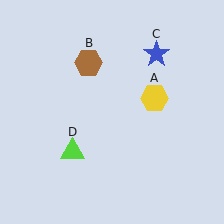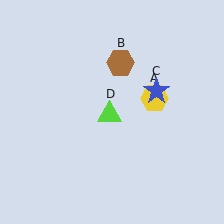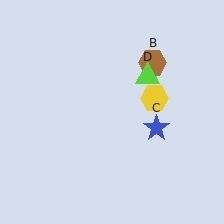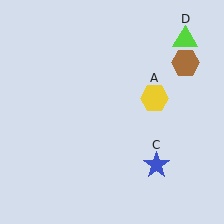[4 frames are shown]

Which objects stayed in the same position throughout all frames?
Yellow hexagon (object A) remained stationary.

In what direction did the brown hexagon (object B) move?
The brown hexagon (object B) moved right.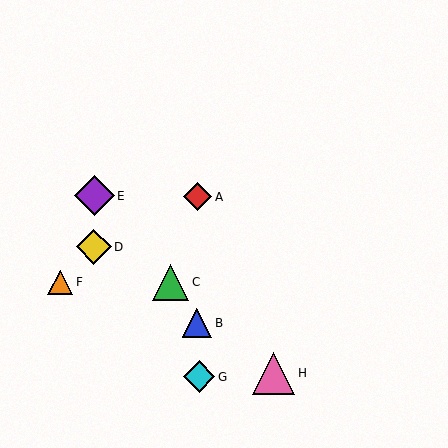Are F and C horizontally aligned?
Yes, both are at y≈282.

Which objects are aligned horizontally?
Objects C, F are aligned horizontally.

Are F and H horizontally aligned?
No, F is at y≈282 and H is at y≈373.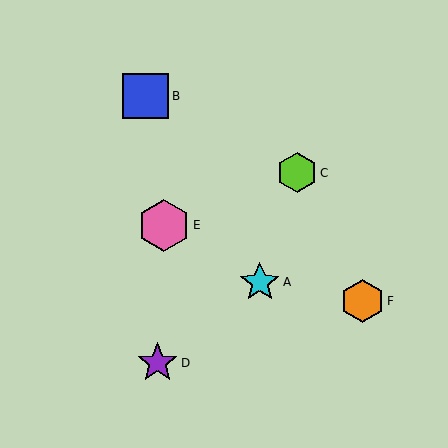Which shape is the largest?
The pink hexagon (labeled E) is the largest.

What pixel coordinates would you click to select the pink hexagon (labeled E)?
Click at (164, 225) to select the pink hexagon E.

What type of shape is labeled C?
Shape C is a lime hexagon.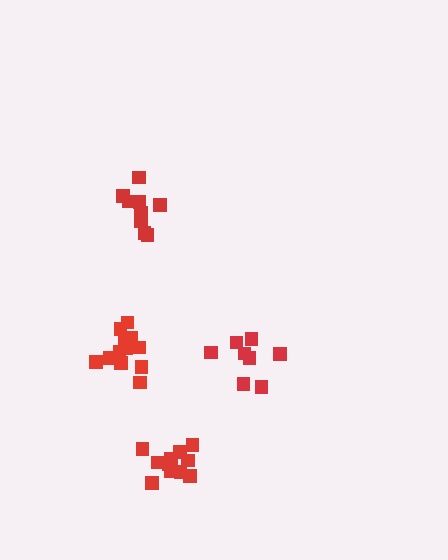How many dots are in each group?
Group 1: 12 dots, Group 2: 9 dots, Group 3: 8 dots, Group 4: 12 dots (41 total).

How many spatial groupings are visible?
There are 4 spatial groupings.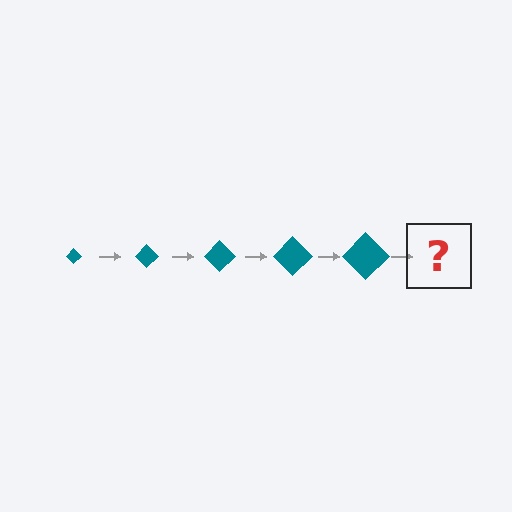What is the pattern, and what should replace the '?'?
The pattern is that the diamond gets progressively larger each step. The '?' should be a teal diamond, larger than the previous one.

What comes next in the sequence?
The next element should be a teal diamond, larger than the previous one.